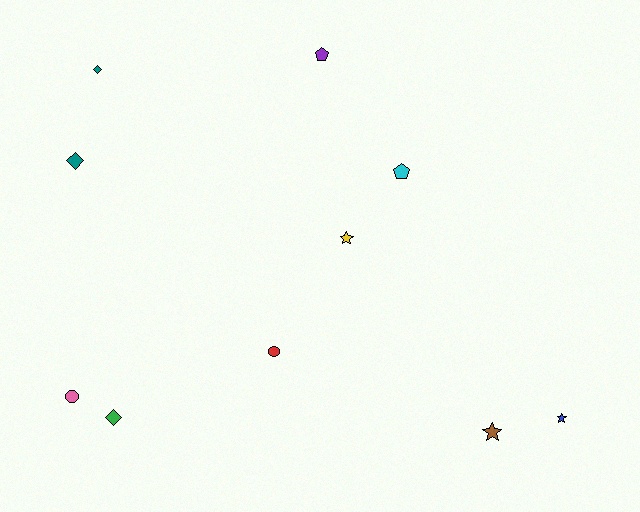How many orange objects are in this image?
There are no orange objects.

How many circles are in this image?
There are 2 circles.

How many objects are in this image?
There are 10 objects.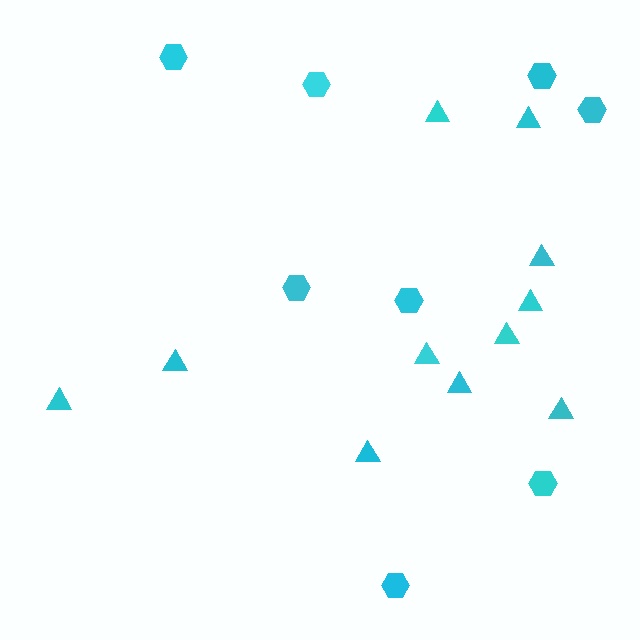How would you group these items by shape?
There are 2 groups: one group of triangles (11) and one group of hexagons (8).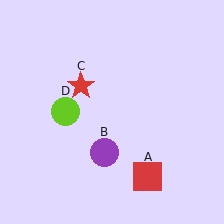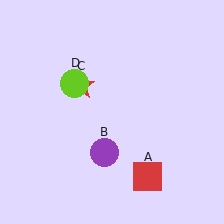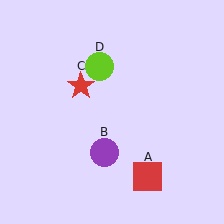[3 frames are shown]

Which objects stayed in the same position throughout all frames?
Red square (object A) and purple circle (object B) and red star (object C) remained stationary.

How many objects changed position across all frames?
1 object changed position: lime circle (object D).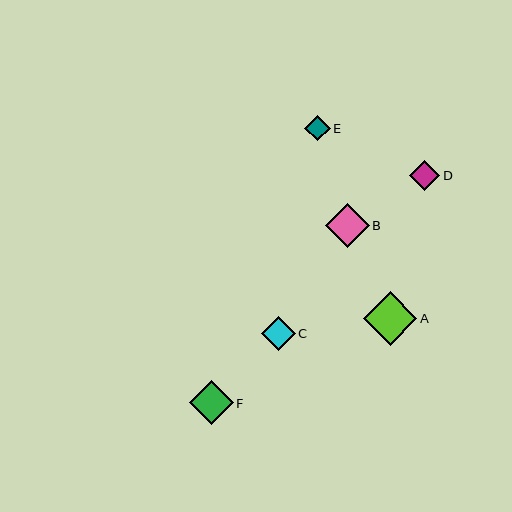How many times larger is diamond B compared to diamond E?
Diamond B is approximately 1.7 times the size of diamond E.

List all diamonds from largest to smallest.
From largest to smallest: A, F, B, C, D, E.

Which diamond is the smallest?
Diamond E is the smallest with a size of approximately 25 pixels.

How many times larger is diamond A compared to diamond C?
Diamond A is approximately 1.6 times the size of diamond C.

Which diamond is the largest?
Diamond A is the largest with a size of approximately 53 pixels.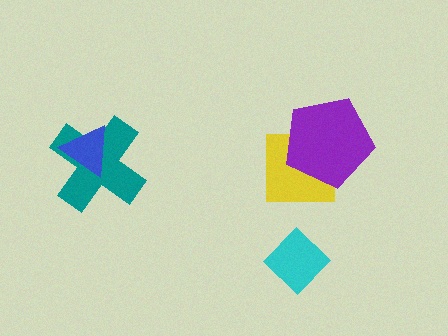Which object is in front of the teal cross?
The blue triangle is in front of the teal cross.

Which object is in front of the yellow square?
The purple pentagon is in front of the yellow square.